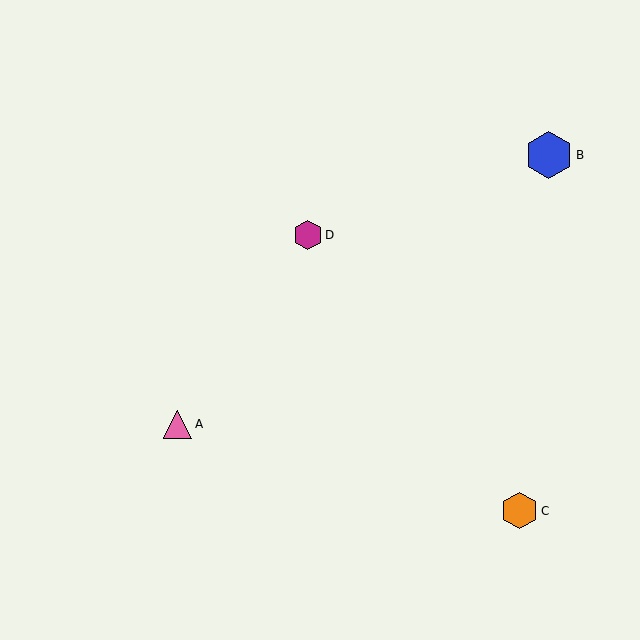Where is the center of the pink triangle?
The center of the pink triangle is at (177, 424).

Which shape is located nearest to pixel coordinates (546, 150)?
The blue hexagon (labeled B) at (549, 155) is nearest to that location.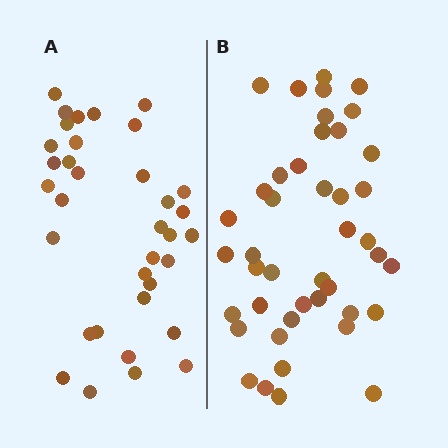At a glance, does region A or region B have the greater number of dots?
Region B (the right region) has more dots.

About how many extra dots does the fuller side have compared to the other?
Region B has roughly 8 or so more dots than region A.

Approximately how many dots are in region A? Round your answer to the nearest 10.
About 40 dots. (The exact count is 35, which rounds to 40.)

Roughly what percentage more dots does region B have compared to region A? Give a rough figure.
About 25% more.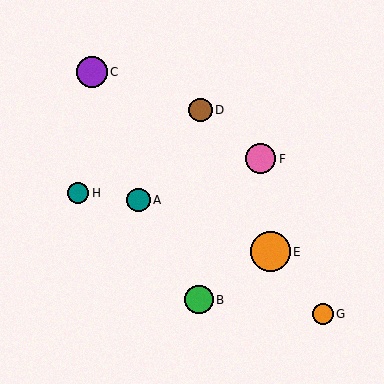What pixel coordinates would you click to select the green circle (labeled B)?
Click at (199, 300) to select the green circle B.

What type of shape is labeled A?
Shape A is a teal circle.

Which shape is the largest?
The orange circle (labeled E) is the largest.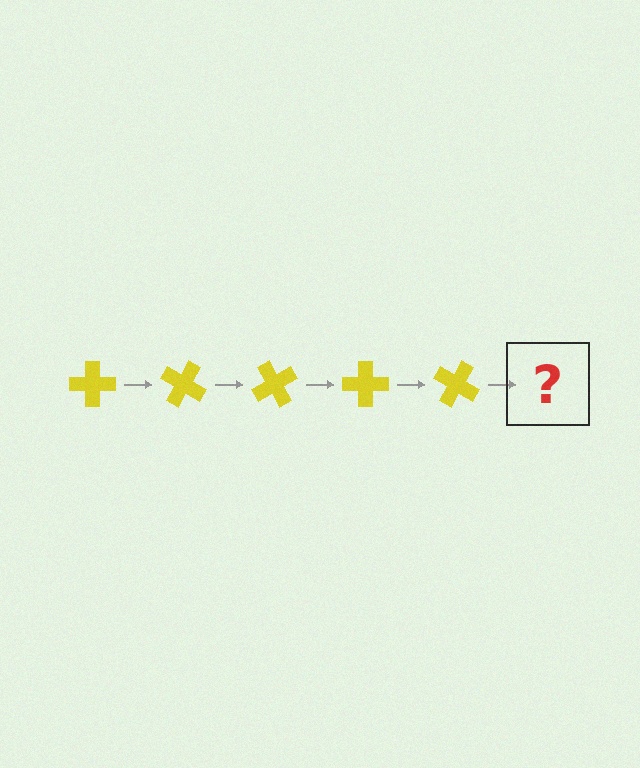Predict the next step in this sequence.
The next step is a yellow cross rotated 150 degrees.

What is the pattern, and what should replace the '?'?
The pattern is that the cross rotates 30 degrees each step. The '?' should be a yellow cross rotated 150 degrees.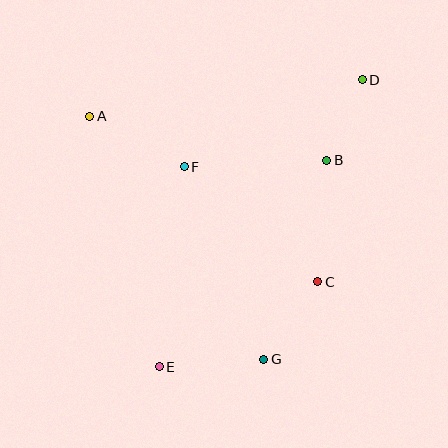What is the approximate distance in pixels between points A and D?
The distance between A and D is approximately 275 pixels.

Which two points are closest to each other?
Points B and D are closest to each other.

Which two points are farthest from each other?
Points D and E are farthest from each other.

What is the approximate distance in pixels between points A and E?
The distance between A and E is approximately 260 pixels.